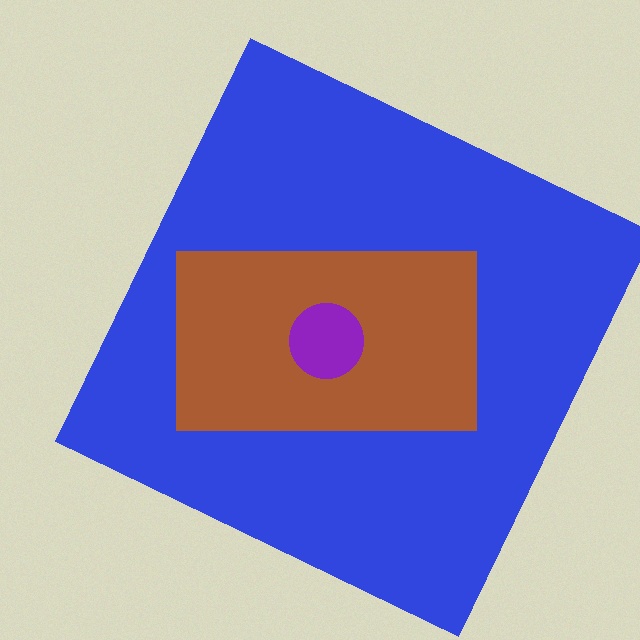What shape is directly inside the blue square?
The brown rectangle.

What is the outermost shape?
The blue square.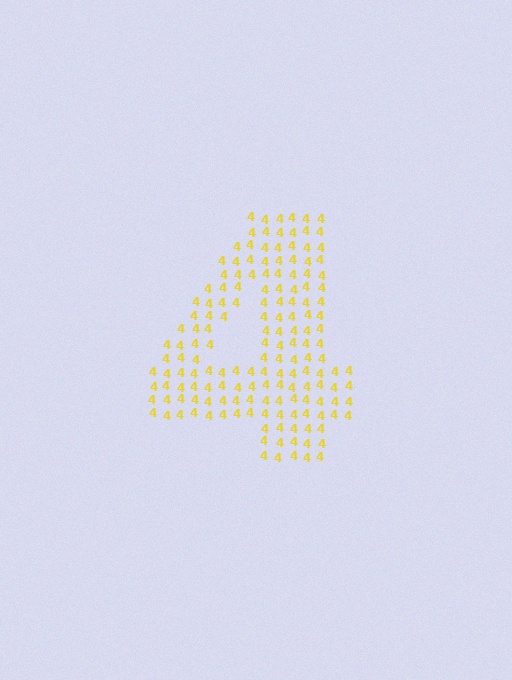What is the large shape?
The large shape is the digit 4.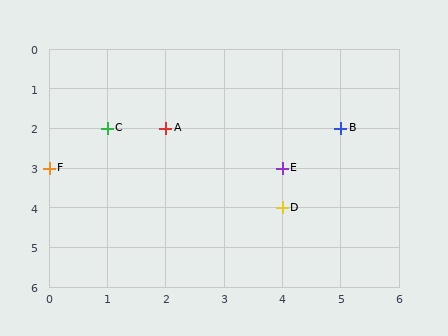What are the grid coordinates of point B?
Point B is at grid coordinates (5, 2).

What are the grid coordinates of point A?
Point A is at grid coordinates (2, 2).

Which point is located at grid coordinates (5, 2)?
Point B is at (5, 2).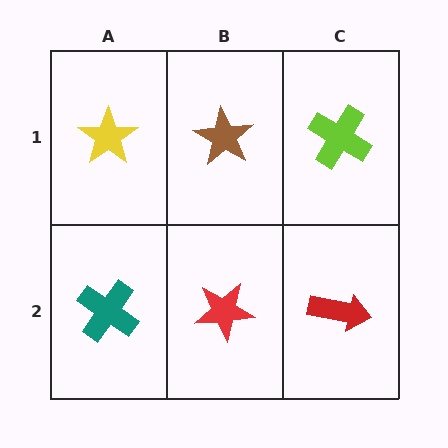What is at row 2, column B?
A red star.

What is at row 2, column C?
A red arrow.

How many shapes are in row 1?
3 shapes.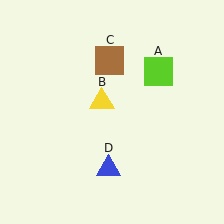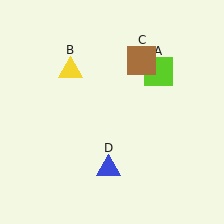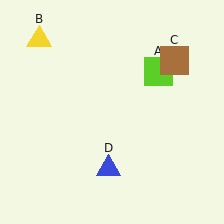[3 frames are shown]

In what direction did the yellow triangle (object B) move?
The yellow triangle (object B) moved up and to the left.